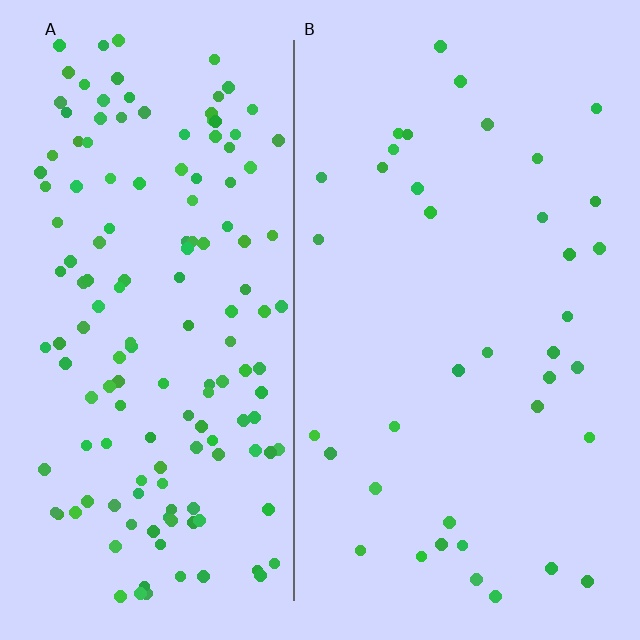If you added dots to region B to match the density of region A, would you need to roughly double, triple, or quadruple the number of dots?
Approximately quadruple.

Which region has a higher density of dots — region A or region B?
A (the left).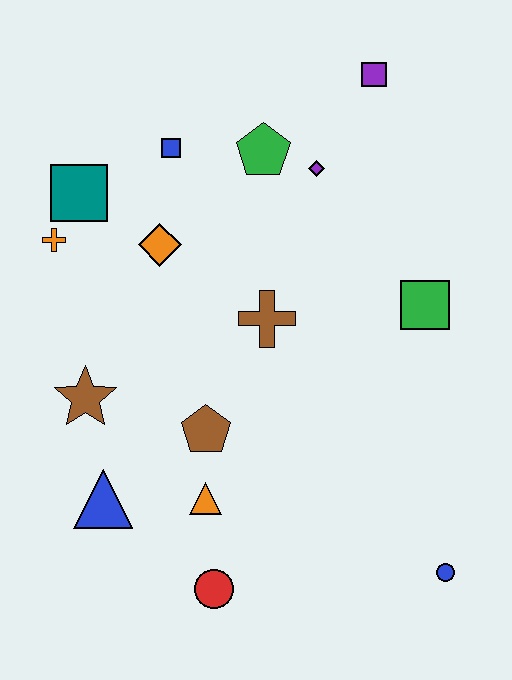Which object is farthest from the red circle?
The purple square is farthest from the red circle.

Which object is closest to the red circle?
The orange triangle is closest to the red circle.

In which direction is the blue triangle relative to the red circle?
The blue triangle is to the left of the red circle.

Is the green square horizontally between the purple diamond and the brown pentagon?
No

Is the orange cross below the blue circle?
No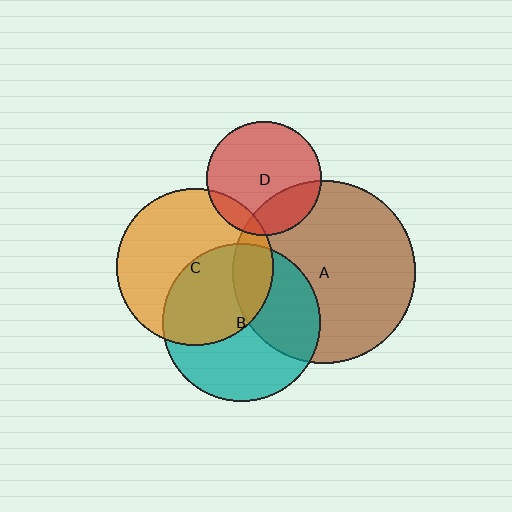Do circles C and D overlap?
Yes.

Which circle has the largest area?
Circle A (brown).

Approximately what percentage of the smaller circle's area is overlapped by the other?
Approximately 10%.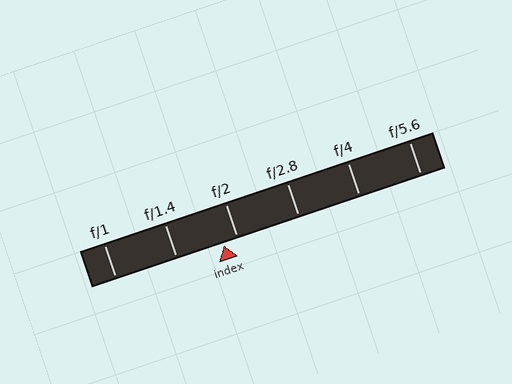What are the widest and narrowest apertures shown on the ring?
The widest aperture shown is f/1 and the narrowest is f/5.6.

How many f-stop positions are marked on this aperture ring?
There are 6 f-stop positions marked.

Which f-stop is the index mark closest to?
The index mark is closest to f/2.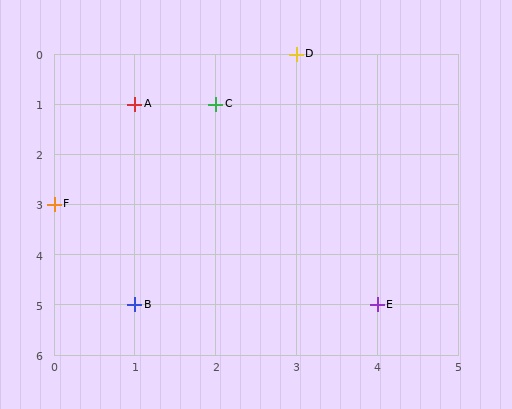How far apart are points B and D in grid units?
Points B and D are 2 columns and 5 rows apart (about 5.4 grid units diagonally).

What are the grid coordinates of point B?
Point B is at grid coordinates (1, 5).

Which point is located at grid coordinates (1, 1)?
Point A is at (1, 1).